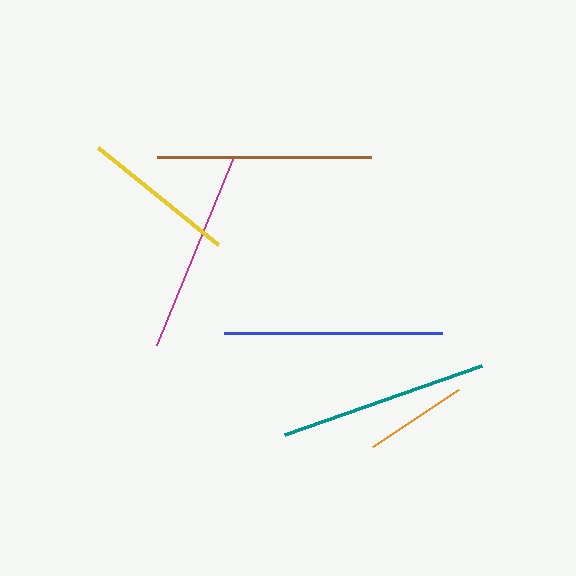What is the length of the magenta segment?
The magenta segment is approximately 201 pixels long.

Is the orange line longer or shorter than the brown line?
The brown line is longer than the orange line.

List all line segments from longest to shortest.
From longest to shortest: blue, brown, teal, magenta, yellow, orange.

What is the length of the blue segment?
The blue segment is approximately 217 pixels long.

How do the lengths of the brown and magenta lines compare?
The brown and magenta lines are approximately the same length.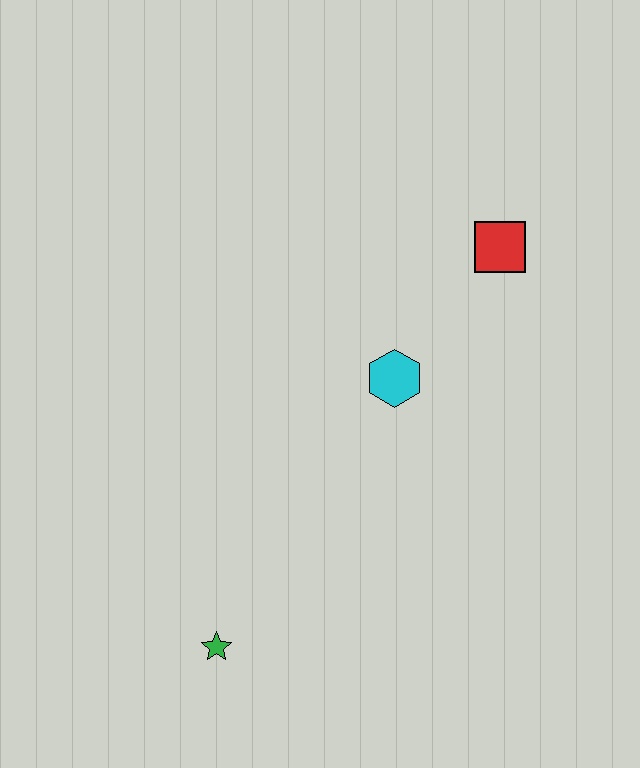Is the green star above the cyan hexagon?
No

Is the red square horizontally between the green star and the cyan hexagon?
No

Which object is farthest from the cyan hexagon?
The green star is farthest from the cyan hexagon.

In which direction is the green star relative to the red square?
The green star is below the red square.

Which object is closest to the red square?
The cyan hexagon is closest to the red square.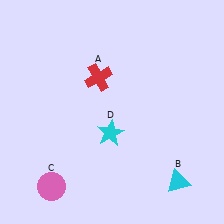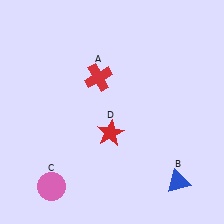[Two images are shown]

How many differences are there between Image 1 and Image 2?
There are 2 differences between the two images.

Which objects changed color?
B changed from cyan to blue. D changed from cyan to red.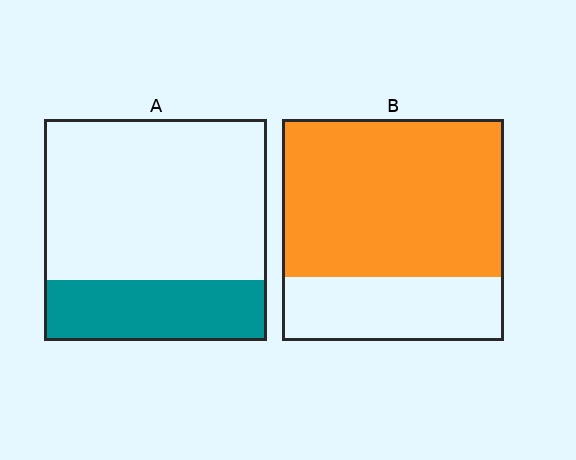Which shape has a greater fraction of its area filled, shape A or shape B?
Shape B.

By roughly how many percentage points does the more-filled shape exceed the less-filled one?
By roughly 45 percentage points (B over A).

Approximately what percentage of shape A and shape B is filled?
A is approximately 25% and B is approximately 70%.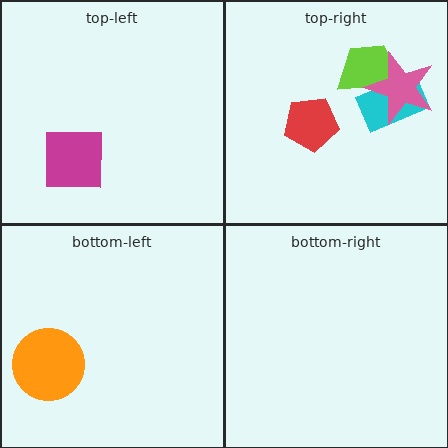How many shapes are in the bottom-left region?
1.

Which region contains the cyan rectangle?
The top-right region.